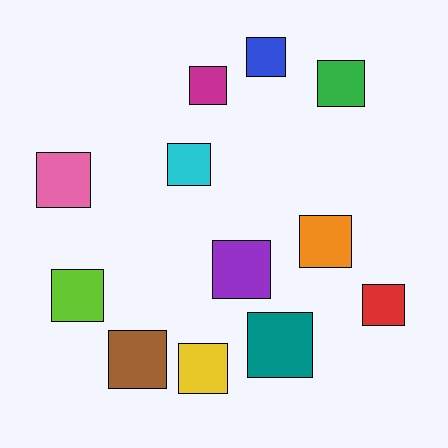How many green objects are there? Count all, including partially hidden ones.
There is 1 green object.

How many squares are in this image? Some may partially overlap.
There are 12 squares.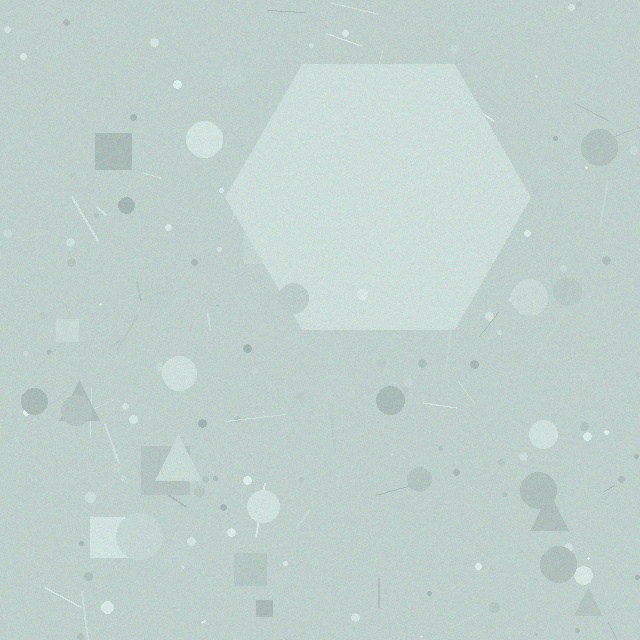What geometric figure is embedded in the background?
A hexagon is embedded in the background.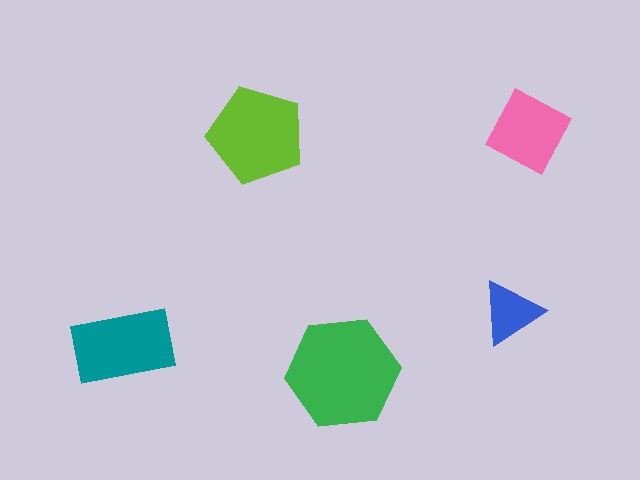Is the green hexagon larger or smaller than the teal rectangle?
Larger.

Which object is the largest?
The green hexagon.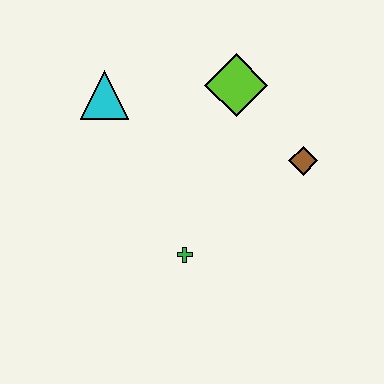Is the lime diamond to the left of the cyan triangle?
No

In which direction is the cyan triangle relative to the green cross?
The cyan triangle is above the green cross.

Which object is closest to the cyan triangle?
The lime diamond is closest to the cyan triangle.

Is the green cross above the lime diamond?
No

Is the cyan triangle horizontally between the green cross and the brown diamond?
No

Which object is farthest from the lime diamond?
The green cross is farthest from the lime diamond.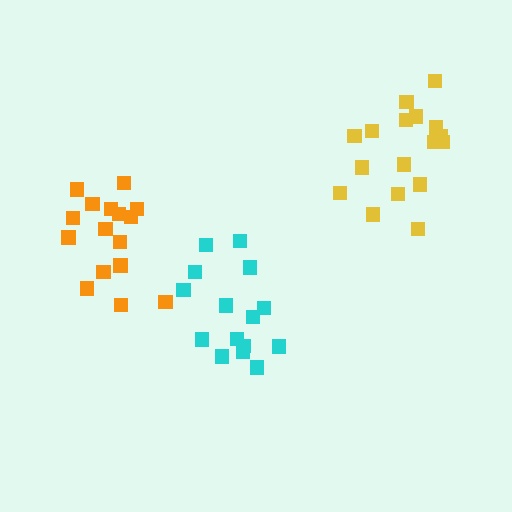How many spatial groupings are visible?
There are 3 spatial groupings.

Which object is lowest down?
The cyan cluster is bottommost.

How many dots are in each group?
Group 1: 16 dots, Group 2: 17 dots, Group 3: 15 dots (48 total).